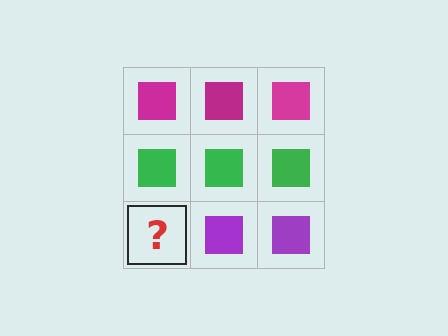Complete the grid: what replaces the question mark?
The question mark should be replaced with a purple square.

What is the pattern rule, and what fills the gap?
The rule is that each row has a consistent color. The gap should be filled with a purple square.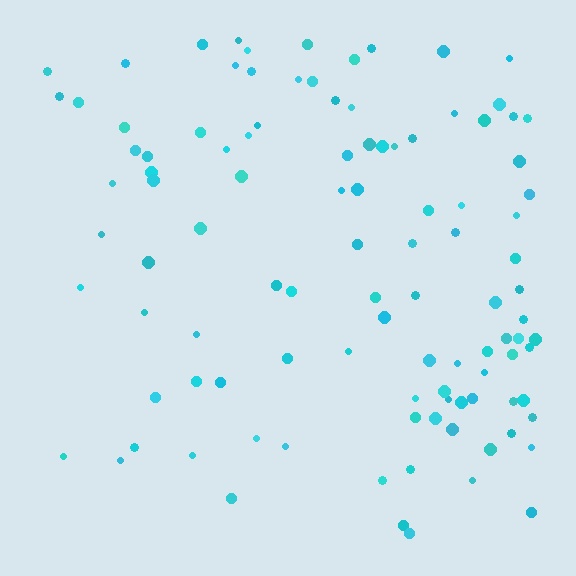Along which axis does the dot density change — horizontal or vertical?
Horizontal.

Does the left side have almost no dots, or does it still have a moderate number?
Still a moderate number, just noticeably fewer than the right.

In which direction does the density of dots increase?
From left to right, with the right side densest.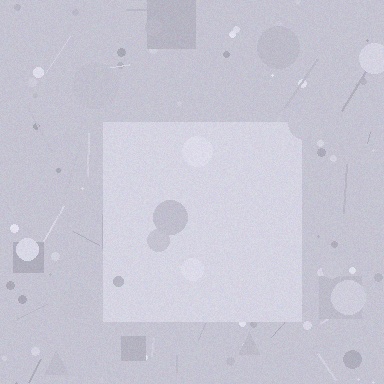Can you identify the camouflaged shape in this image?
The camouflaged shape is a square.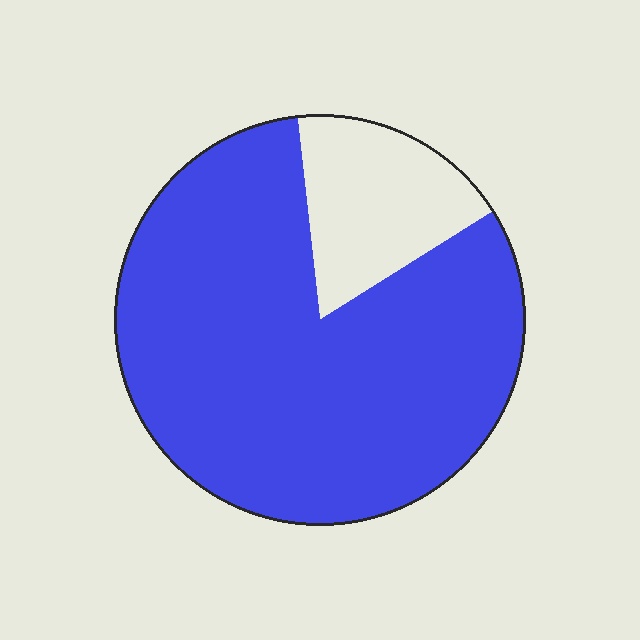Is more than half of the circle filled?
Yes.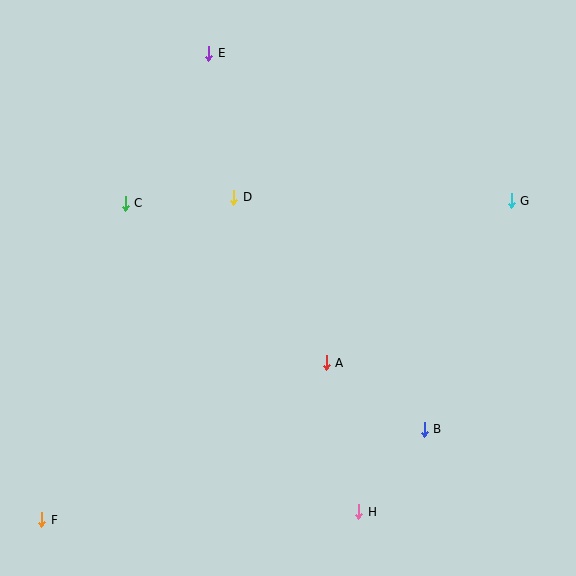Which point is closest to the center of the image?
Point A at (326, 363) is closest to the center.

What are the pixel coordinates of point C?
Point C is at (125, 203).